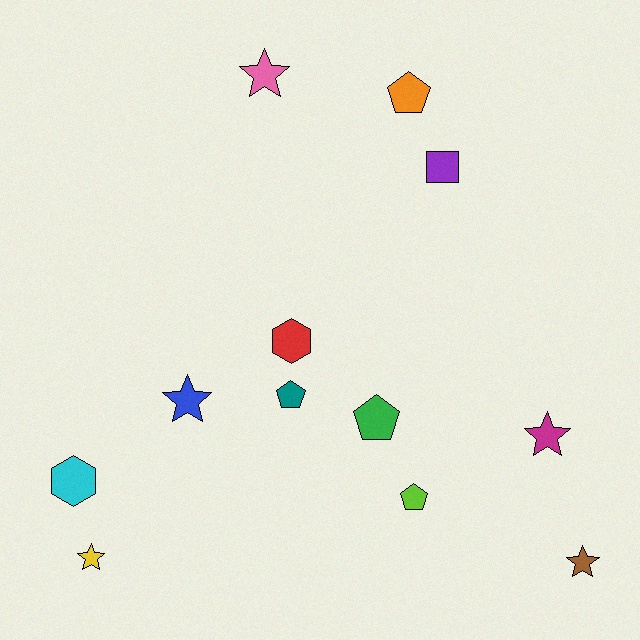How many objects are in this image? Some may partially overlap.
There are 12 objects.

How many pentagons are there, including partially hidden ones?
There are 4 pentagons.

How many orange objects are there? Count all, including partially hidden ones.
There is 1 orange object.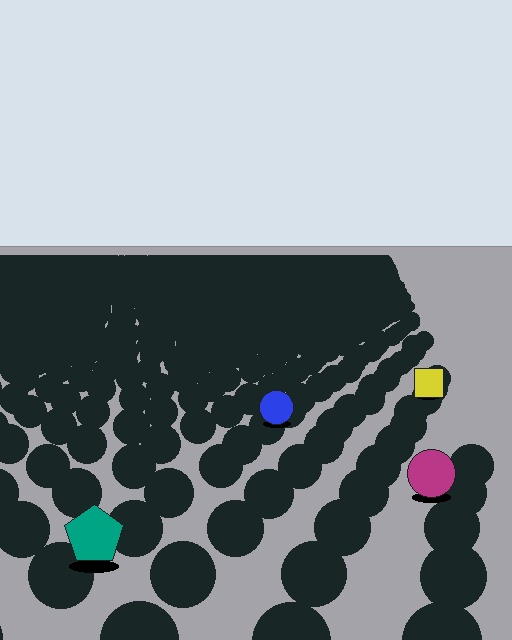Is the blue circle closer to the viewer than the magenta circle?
No. The magenta circle is closer — you can tell from the texture gradient: the ground texture is coarser near it.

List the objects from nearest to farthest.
From nearest to farthest: the teal pentagon, the magenta circle, the blue circle, the yellow square.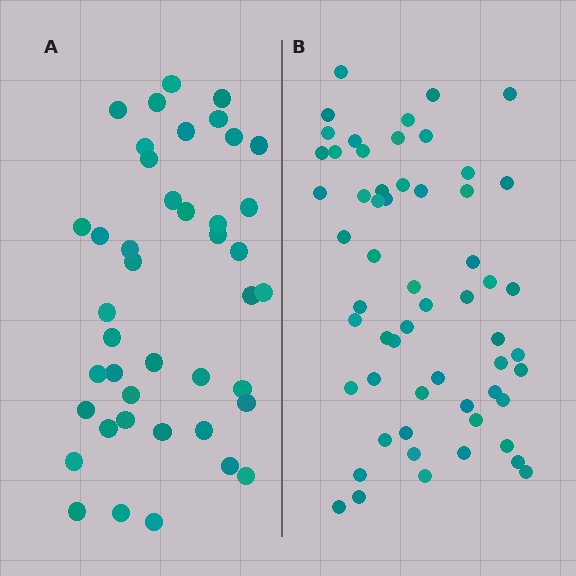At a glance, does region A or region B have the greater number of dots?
Region B (the right region) has more dots.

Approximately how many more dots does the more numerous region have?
Region B has approximately 15 more dots than region A.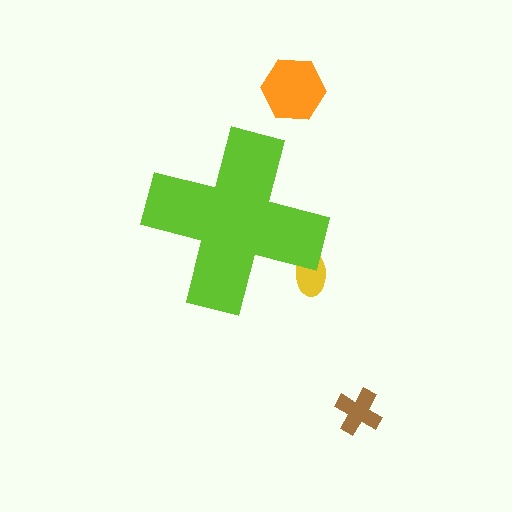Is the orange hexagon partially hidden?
No, the orange hexagon is fully visible.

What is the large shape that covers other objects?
A lime cross.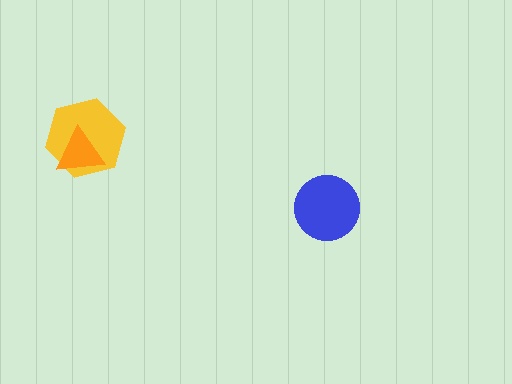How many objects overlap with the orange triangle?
1 object overlaps with the orange triangle.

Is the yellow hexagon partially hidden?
Yes, it is partially covered by another shape.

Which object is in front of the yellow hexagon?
The orange triangle is in front of the yellow hexagon.